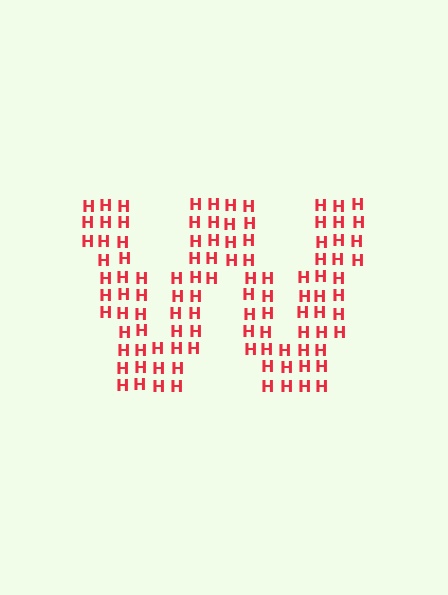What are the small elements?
The small elements are letter H's.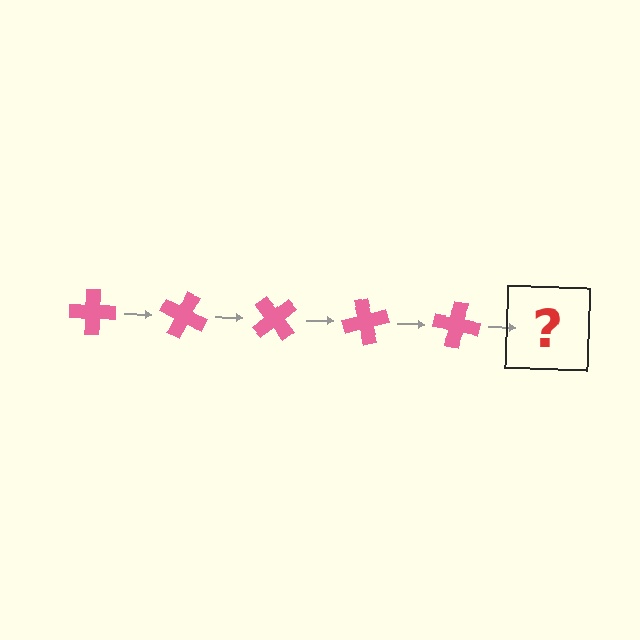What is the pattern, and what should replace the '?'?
The pattern is that the cross rotates 25 degrees each step. The '?' should be a pink cross rotated 125 degrees.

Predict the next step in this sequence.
The next step is a pink cross rotated 125 degrees.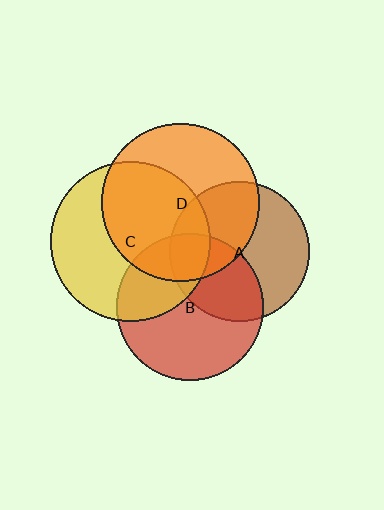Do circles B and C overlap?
Yes.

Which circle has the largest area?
Circle C (yellow).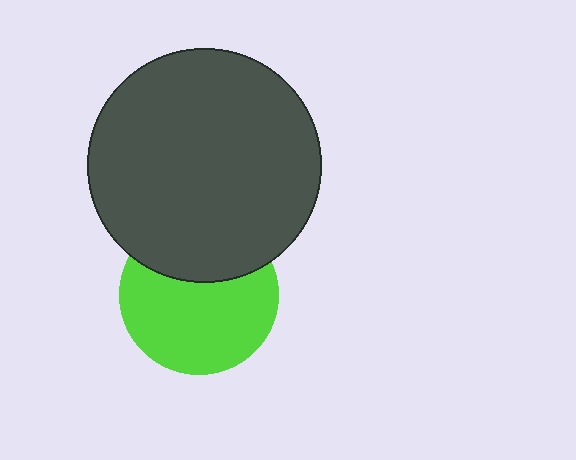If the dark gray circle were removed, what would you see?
You would see the complete lime circle.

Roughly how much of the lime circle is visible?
Most of it is visible (roughly 66%).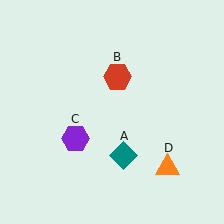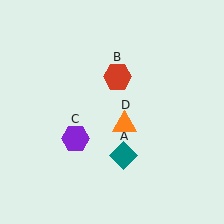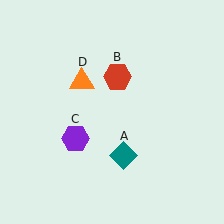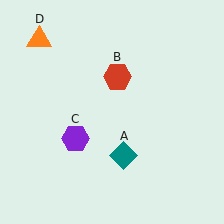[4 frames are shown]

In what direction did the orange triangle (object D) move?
The orange triangle (object D) moved up and to the left.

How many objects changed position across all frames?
1 object changed position: orange triangle (object D).